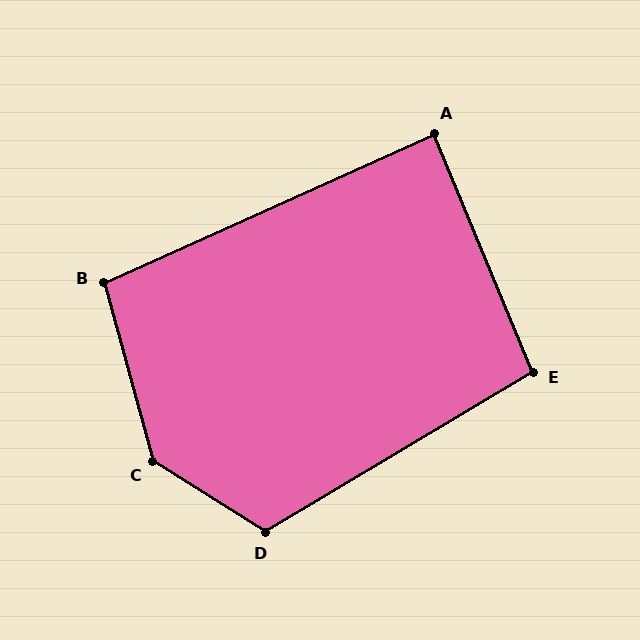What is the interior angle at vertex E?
Approximately 99 degrees (obtuse).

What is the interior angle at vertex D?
Approximately 117 degrees (obtuse).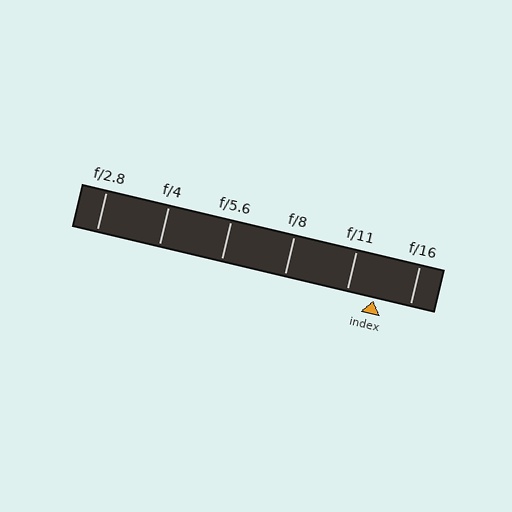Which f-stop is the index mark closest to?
The index mark is closest to f/11.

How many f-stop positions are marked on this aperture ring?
There are 6 f-stop positions marked.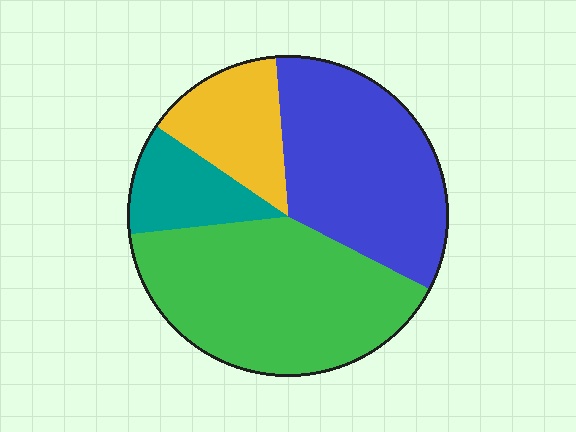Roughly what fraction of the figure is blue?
Blue covers about 35% of the figure.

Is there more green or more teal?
Green.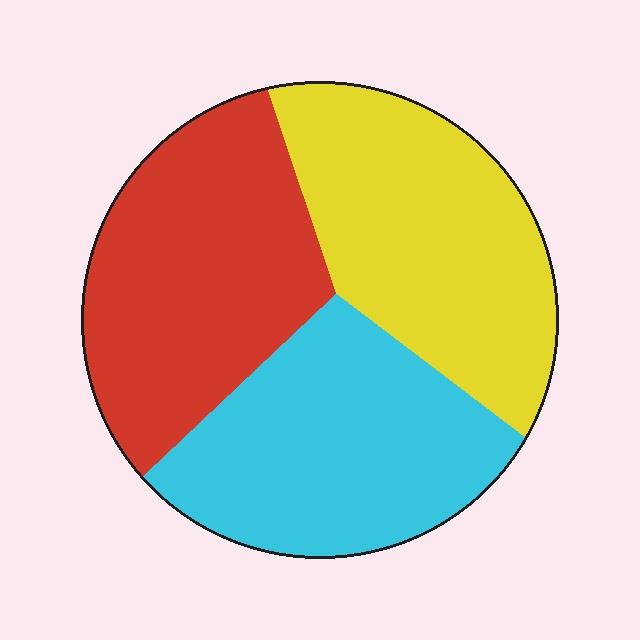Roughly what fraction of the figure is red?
Red covers roughly 35% of the figure.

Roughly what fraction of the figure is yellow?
Yellow covers roughly 35% of the figure.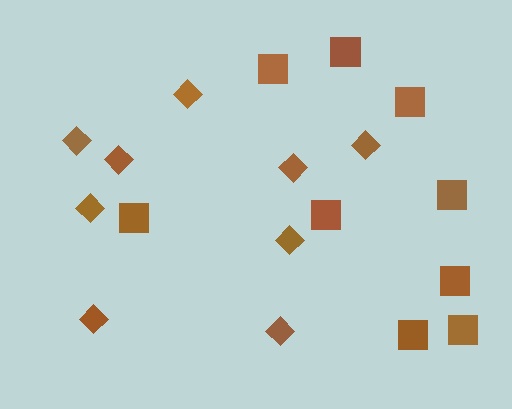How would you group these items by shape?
There are 2 groups: one group of diamonds (9) and one group of squares (9).